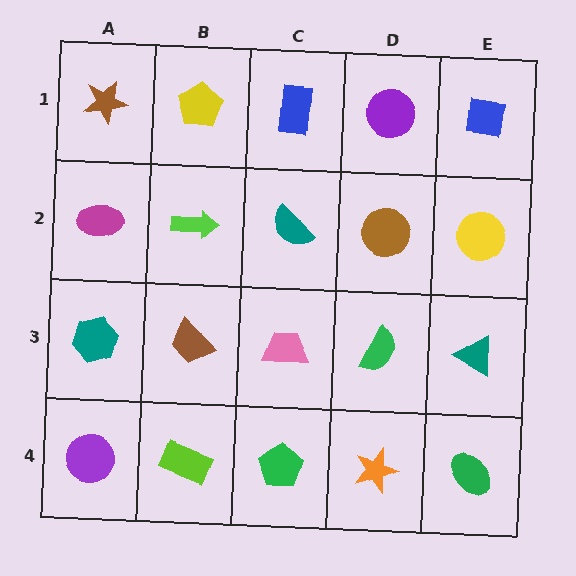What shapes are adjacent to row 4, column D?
A green semicircle (row 3, column D), a green pentagon (row 4, column C), a green ellipse (row 4, column E).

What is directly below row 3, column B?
A lime rectangle.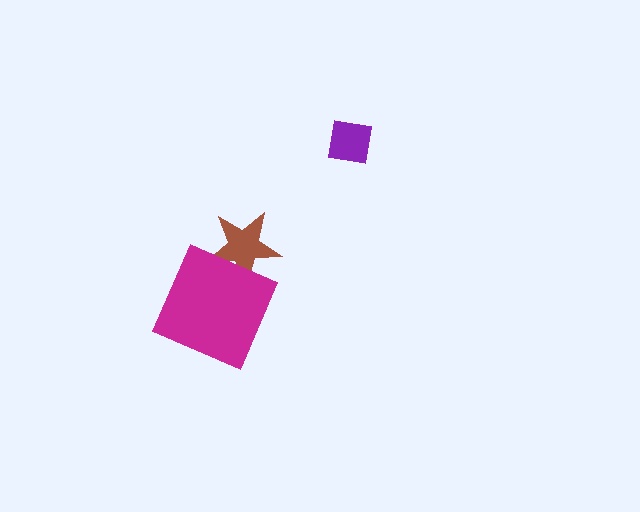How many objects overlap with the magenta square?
1 object overlaps with the magenta square.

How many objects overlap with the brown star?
1 object overlaps with the brown star.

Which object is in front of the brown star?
The magenta square is in front of the brown star.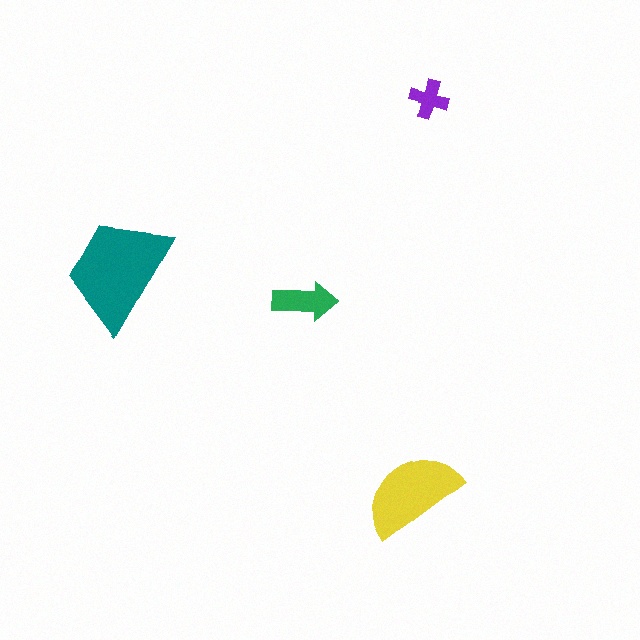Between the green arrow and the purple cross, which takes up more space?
The green arrow.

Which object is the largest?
The teal trapezoid.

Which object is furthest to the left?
The teal trapezoid is leftmost.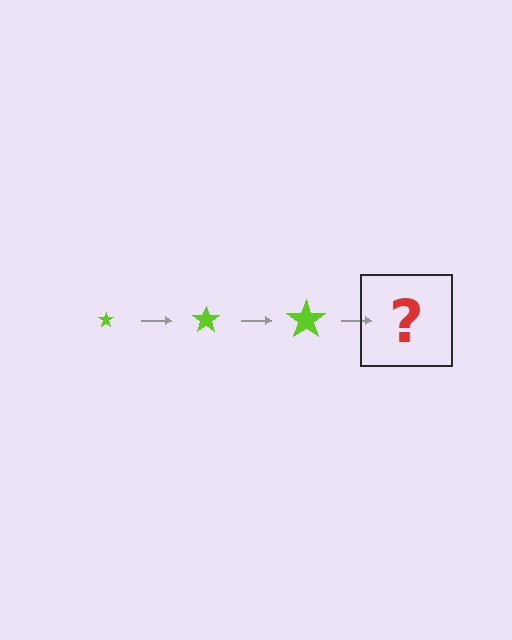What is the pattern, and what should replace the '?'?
The pattern is that the star gets progressively larger each step. The '?' should be a lime star, larger than the previous one.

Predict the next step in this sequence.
The next step is a lime star, larger than the previous one.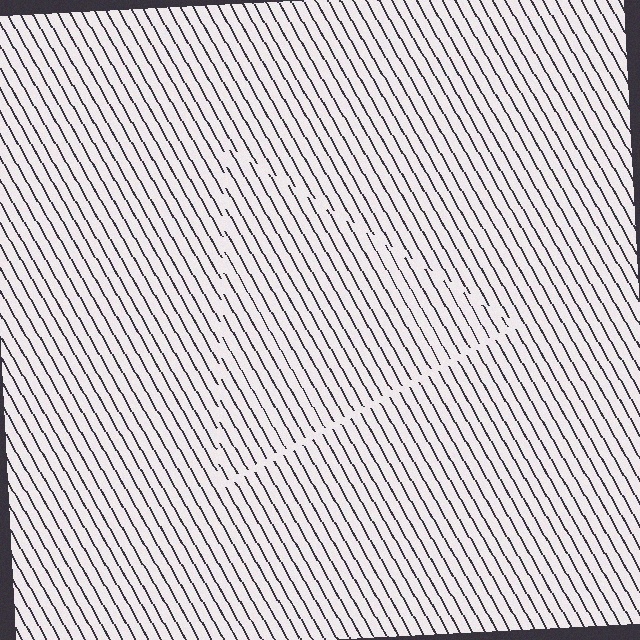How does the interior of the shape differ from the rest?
The interior of the shape contains the same grating, shifted by half a period — the contour is defined by the phase discontinuity where line-ends from the inner and outer gratings abut.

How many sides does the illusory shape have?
3 sides — the line-ends trace a triangle.